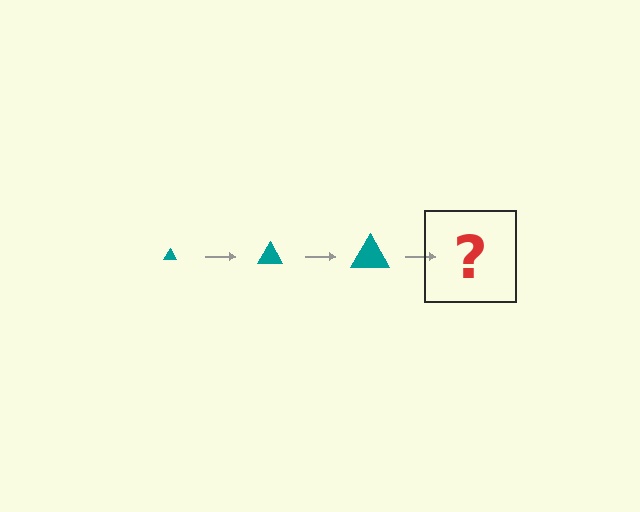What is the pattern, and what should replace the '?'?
The pattern is that the triangle gets progressively larger each step. The '?' should be a teal triangle, larger than the previous one.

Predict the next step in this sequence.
The next step is a teal triangle, larger than the previous one.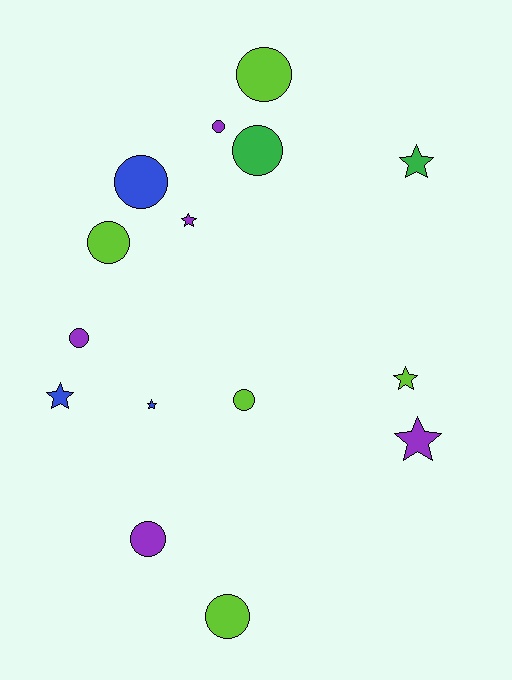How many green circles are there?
There is 1 green circle.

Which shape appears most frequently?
Circle, with 9 objects.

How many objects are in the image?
There are 15 objects.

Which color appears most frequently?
Purple, with 5 objects.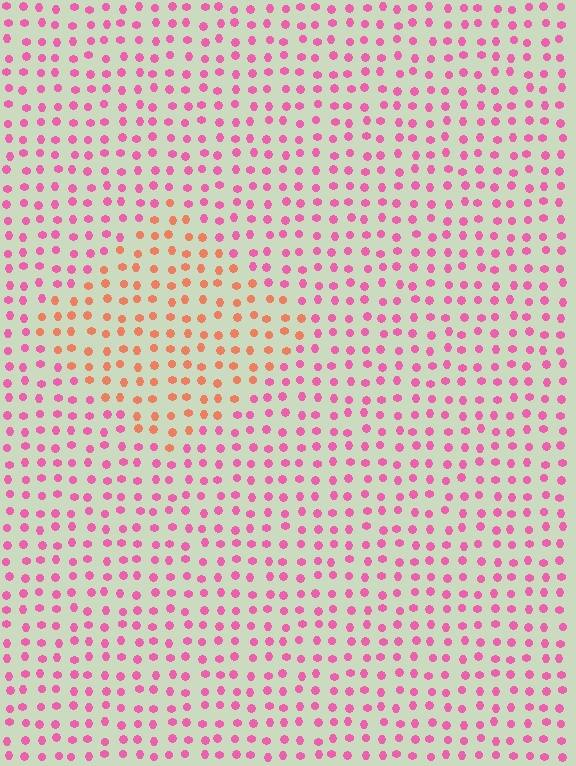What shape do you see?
I see a diamond.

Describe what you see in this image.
The image is filled with small pink elements in a uniform arrangement. A diamond-shaped region is visible where the elements are tinted to a slightly different hue, forming a subtle color boundary.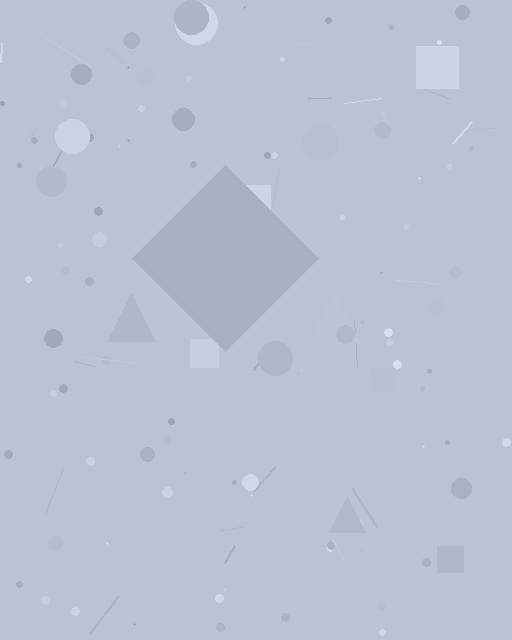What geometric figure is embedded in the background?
A diamond is embedded in the background.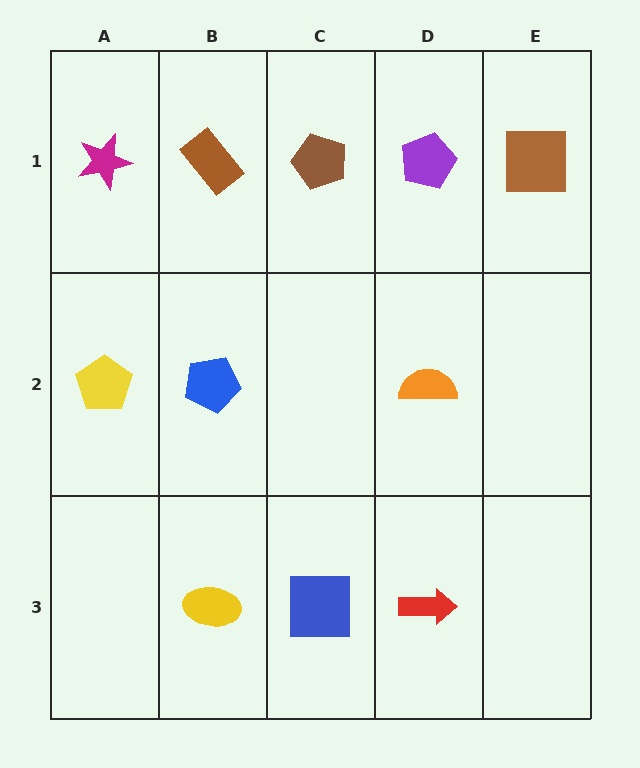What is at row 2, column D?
An orange semicircle.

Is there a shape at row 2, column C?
No, that cell is empty.